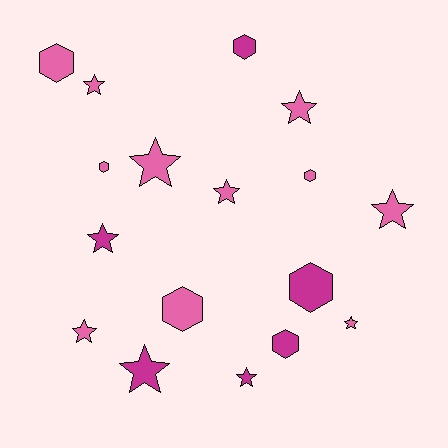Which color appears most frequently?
Pink, with 11 objects.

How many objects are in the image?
There are 17 objects.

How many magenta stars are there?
There are 3 magenta stars.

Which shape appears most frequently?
Star, with 10 objects.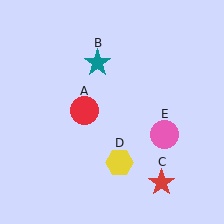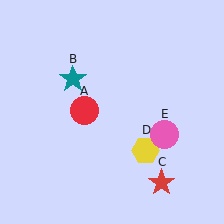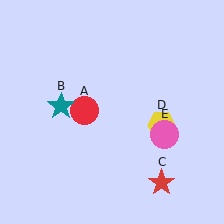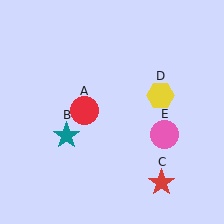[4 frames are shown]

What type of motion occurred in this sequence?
The teal star (object B), yellow hexagon (object D) rotated counterclockwise around the center of the scene.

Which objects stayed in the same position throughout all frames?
Red circle (object A) and red star (object C) and pink circle (object E) remained stationary.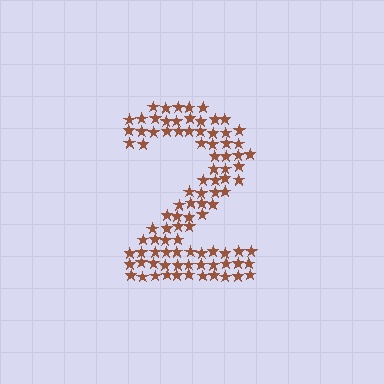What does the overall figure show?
The overall figure shows the digit 2.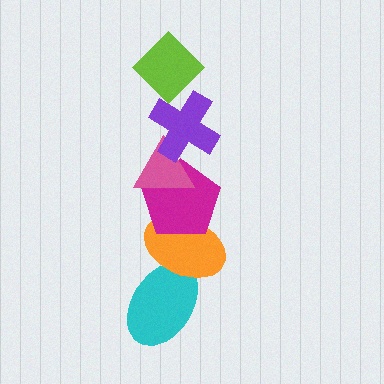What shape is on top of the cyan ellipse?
The orange ellipse is on top of the cyan ellipse.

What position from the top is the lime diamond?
The lime diamond is 1st from the top.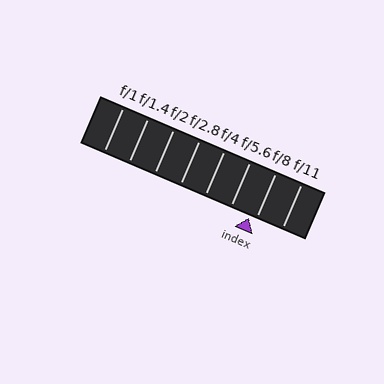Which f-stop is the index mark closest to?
The index mark is closest to f/8.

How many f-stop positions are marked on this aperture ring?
There are 8 f-stop positions marked.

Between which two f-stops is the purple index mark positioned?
The index mark is between f/5.6 and f/8.